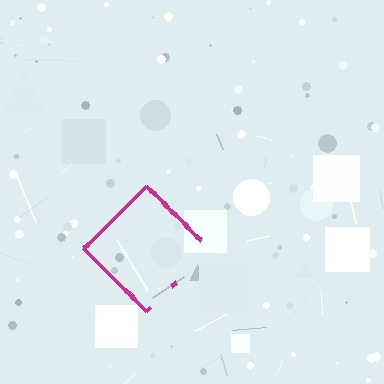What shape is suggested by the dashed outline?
The dashed outline suggests a diamond.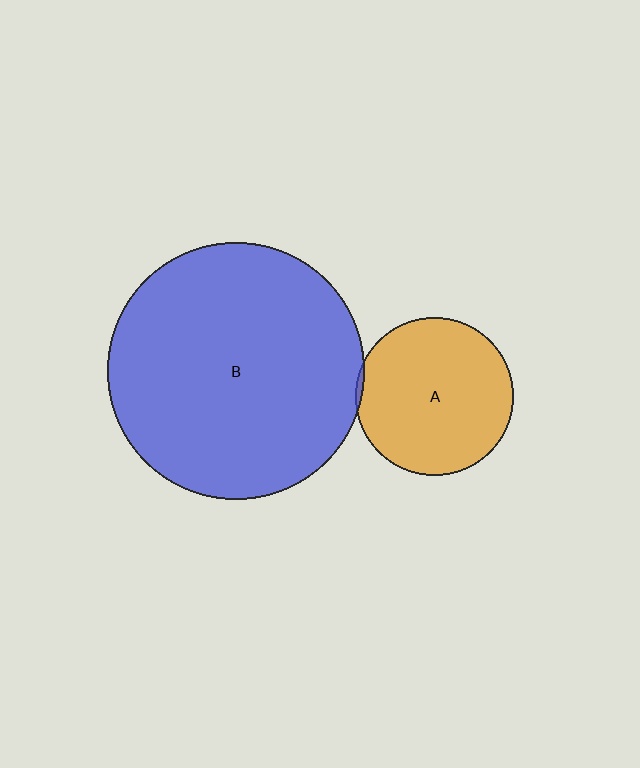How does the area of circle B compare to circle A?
Approximately 2.6 times.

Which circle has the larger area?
Circle B (blue).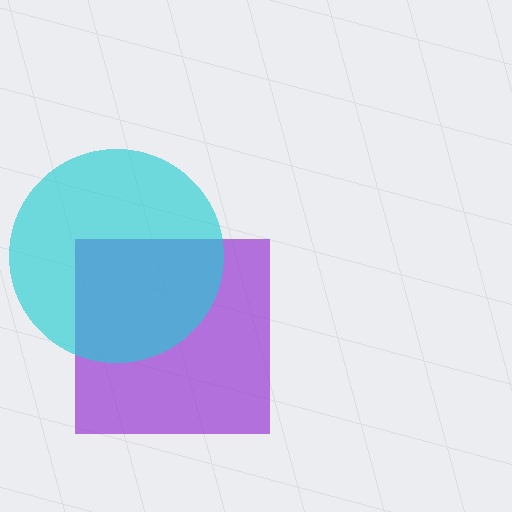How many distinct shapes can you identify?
There are 2 distinct shapes: a purple square, a cyan circle.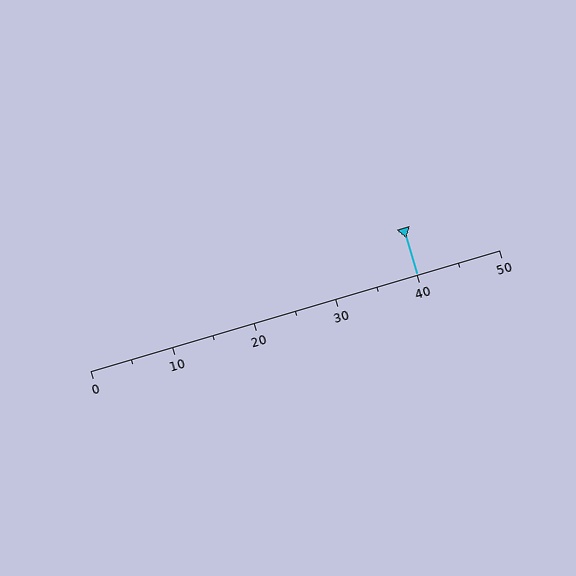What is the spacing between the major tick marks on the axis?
The major ticks are spaced 10 apart.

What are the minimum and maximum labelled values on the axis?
The axis runs from 0 to 50.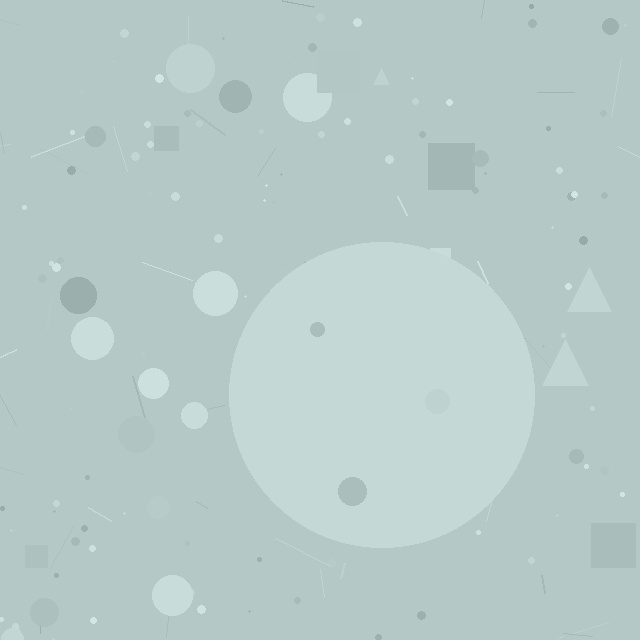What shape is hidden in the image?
A circle is hidden in the image.